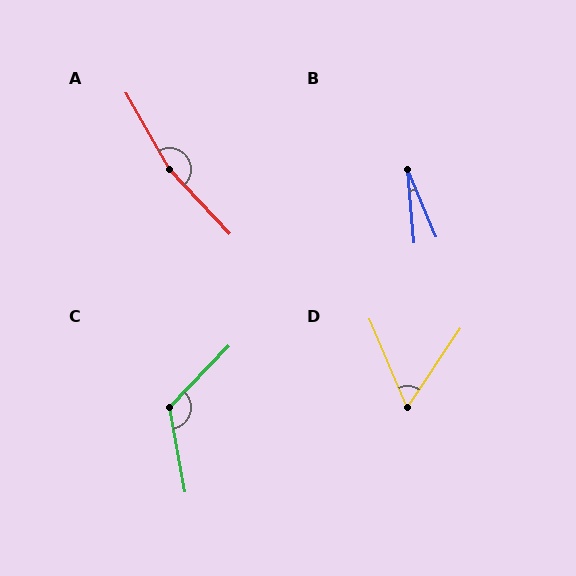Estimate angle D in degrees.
Approximately 57 degrees.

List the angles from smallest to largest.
B (17°), D (57°), C (126°), A (166°).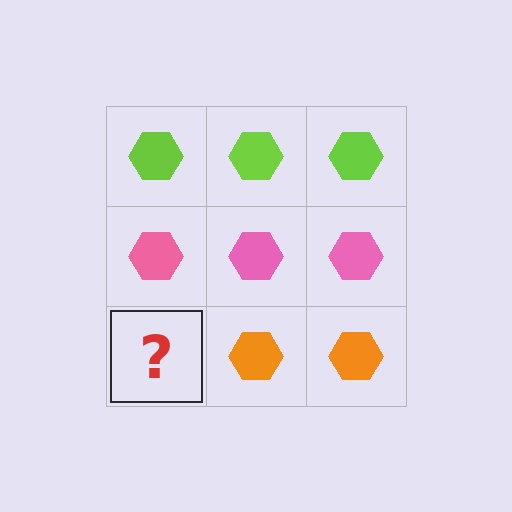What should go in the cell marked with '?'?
The missing cell should contain an orange hexagon.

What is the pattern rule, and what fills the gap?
The rule is that each row has a consistent color. The gap should be filled with an orange hexagon.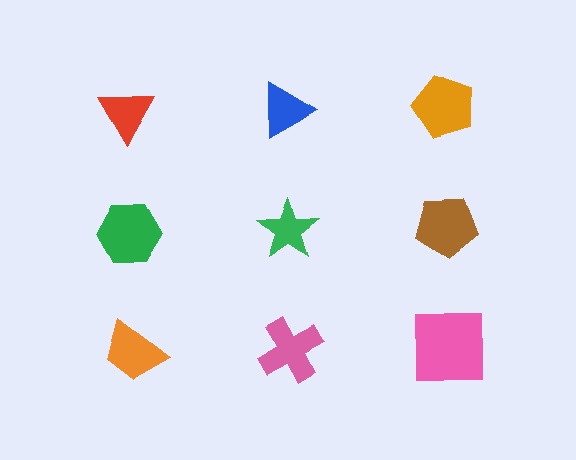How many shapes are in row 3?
3 shapes.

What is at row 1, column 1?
A red triangle.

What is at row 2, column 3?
A brown pentagon.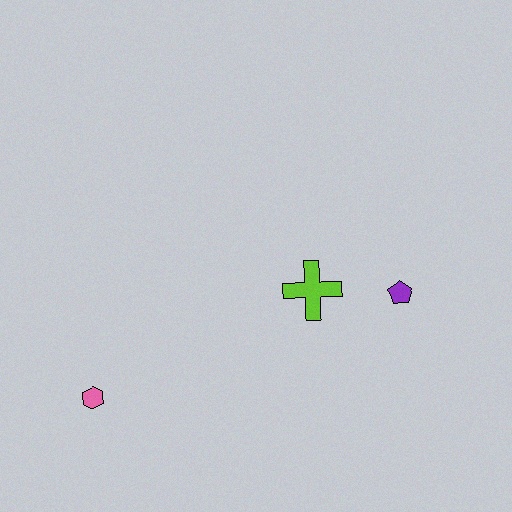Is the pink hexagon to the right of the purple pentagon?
No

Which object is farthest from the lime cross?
The pink hexagon is farthest from the lime cross.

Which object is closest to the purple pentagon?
The lime cross is closest to the purple pentagon.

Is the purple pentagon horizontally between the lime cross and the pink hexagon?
No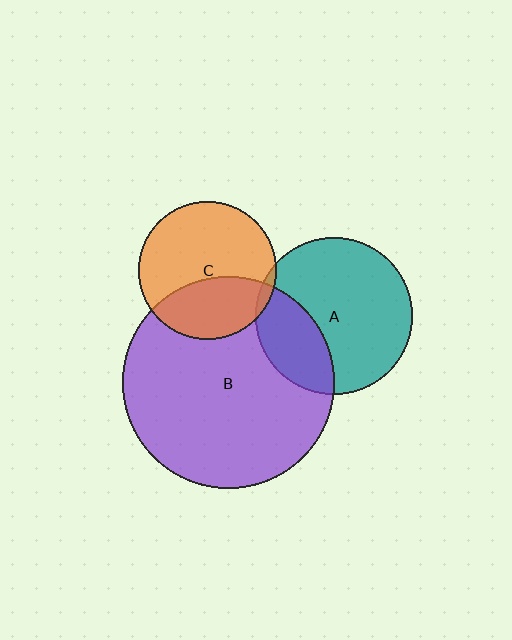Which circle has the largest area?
Circle B (purple).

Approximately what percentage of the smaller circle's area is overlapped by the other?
Approximately 35%.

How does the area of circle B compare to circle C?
Approximately 2.4 times.